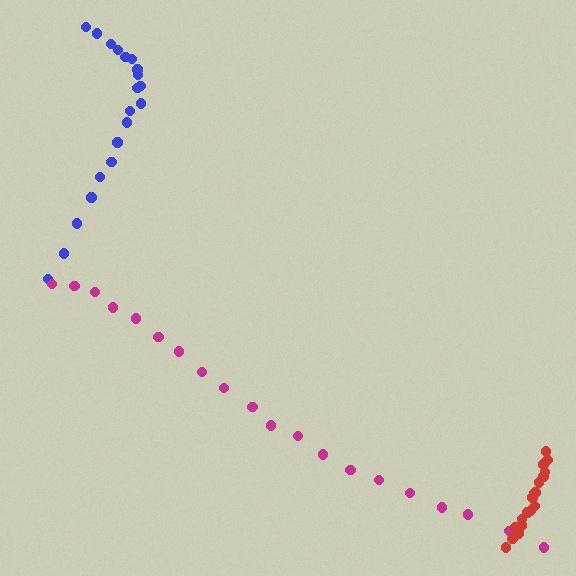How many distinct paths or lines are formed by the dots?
There are 3 distinct paths.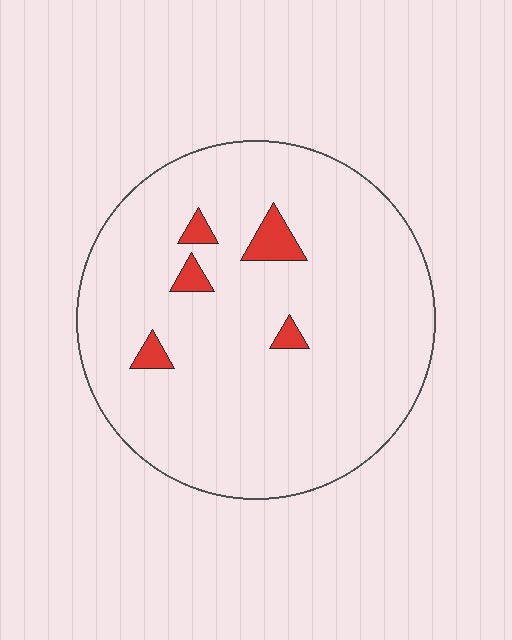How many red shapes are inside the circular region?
5.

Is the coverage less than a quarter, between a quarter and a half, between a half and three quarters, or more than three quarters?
Less than a quarter.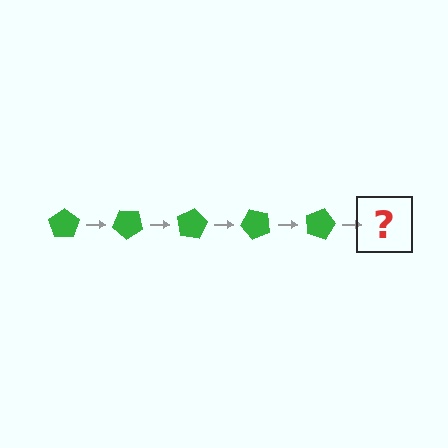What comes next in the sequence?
The next element should be a green pentagon rotated 200 degrees.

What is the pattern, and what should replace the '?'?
The pattern is that the pentagon rotates 40 degrees each step. The '?' should be a green pentagon rotated 200 degrees.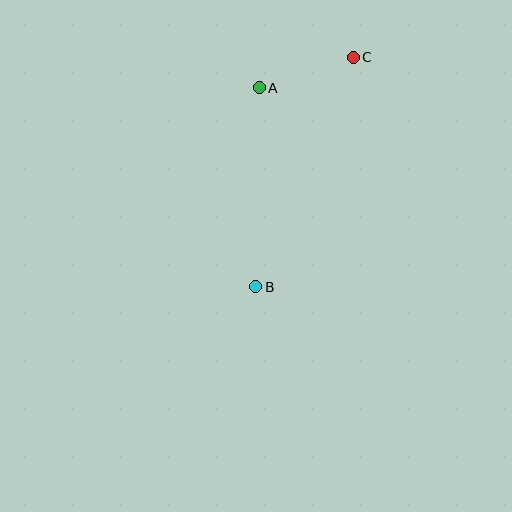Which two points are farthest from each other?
Points B and C are farthest from each other.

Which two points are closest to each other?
Points A and C are closest to each other.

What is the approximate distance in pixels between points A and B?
The distance between A and B is approximately 199 pixels.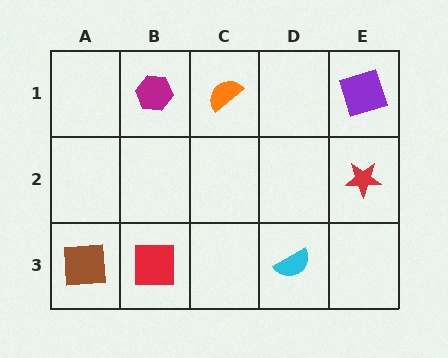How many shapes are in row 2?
1 shape.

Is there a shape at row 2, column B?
No, that cell is empty.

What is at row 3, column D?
A cyan semicircle.